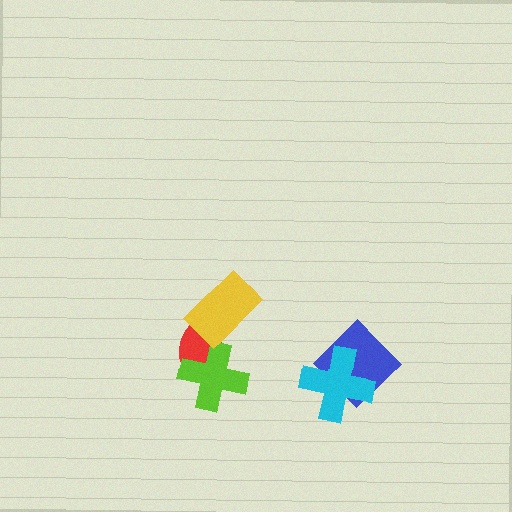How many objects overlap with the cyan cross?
1 object overlaps with the cyan cross.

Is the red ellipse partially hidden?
Yes, it is partially covered by another shape.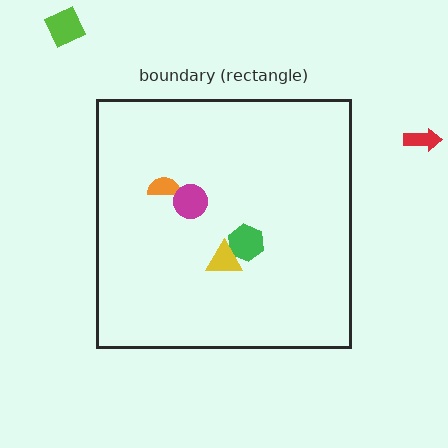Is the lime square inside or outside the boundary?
Outside.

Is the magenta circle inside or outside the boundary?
Inside.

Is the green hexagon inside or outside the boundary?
Inside.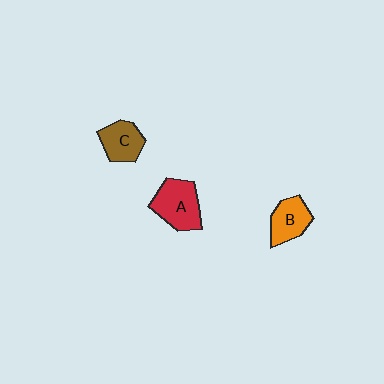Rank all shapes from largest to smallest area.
From largest to smallest: A (red), B (orange), C (brown).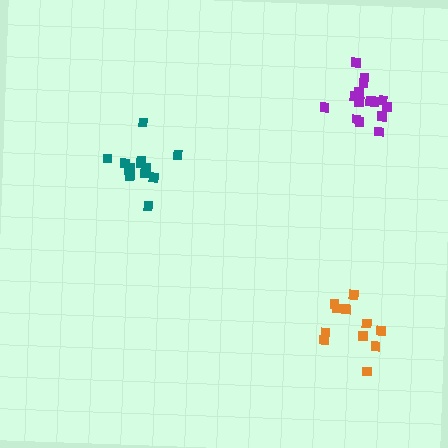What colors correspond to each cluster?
The clusters are colored: orange, teal, purple.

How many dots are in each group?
Group 1: 11 dots, Group 2: 13 dots, Group 3: 15 dots (39 total).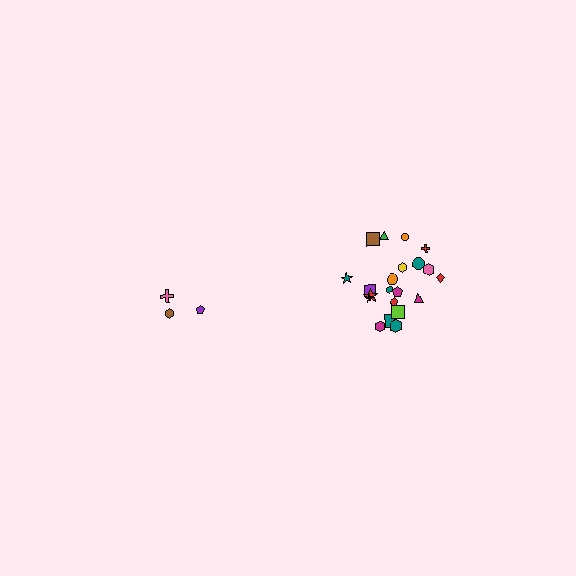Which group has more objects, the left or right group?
The right group.